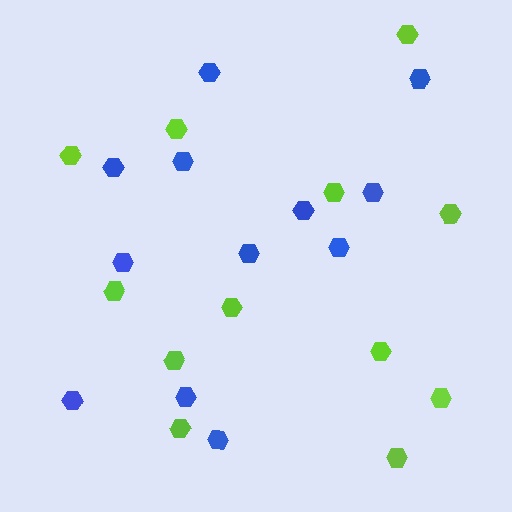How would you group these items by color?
There are 2 groups: one group of blue hexagons (12) and one group of lime hexagons (12).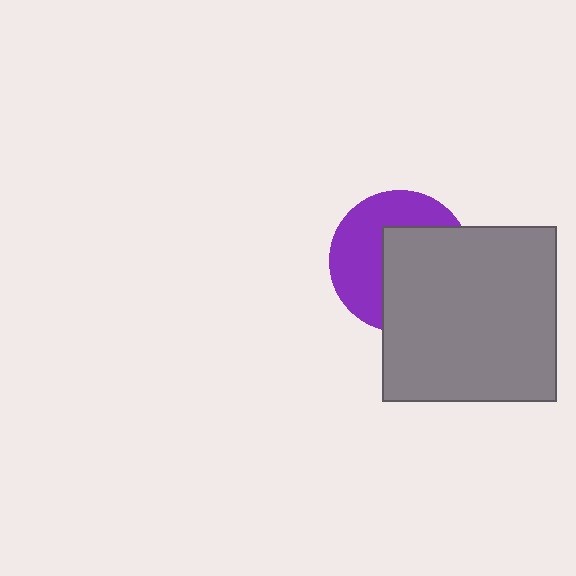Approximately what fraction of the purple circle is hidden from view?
Roughly 53% of the purple circle is hidden behind the gray square.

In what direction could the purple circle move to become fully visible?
The purple circle could move left. That would shift it out from behind the gray square entirely.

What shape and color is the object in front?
The object in front is a gray square.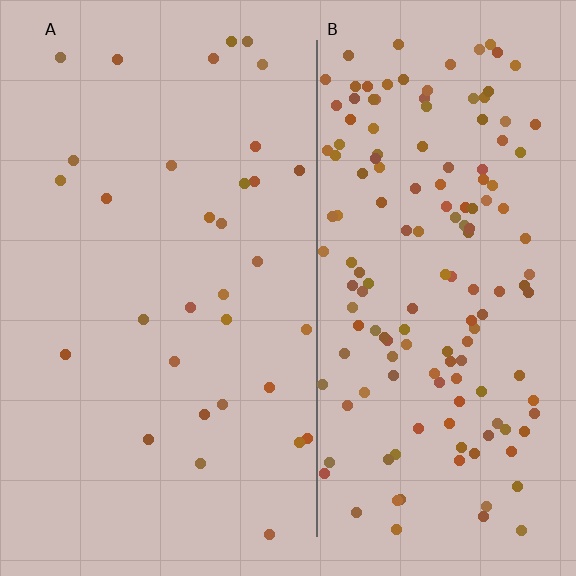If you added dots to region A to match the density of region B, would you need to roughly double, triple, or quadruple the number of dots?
Approximately quadruple.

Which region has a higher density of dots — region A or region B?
B (the right).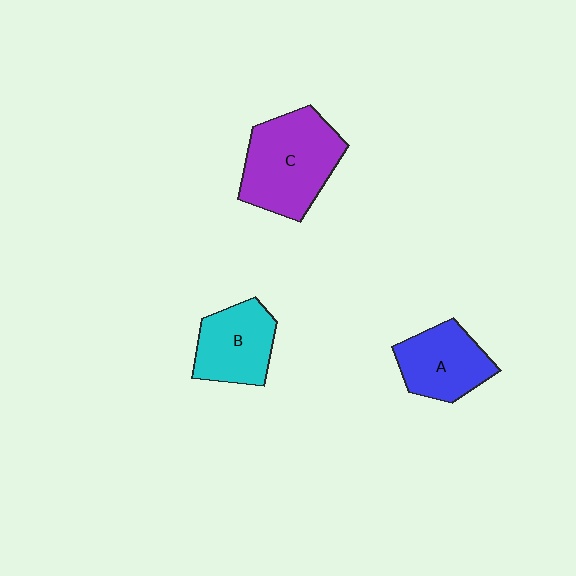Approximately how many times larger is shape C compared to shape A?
Approximately 1.5 times.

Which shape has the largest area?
Shape C (purple).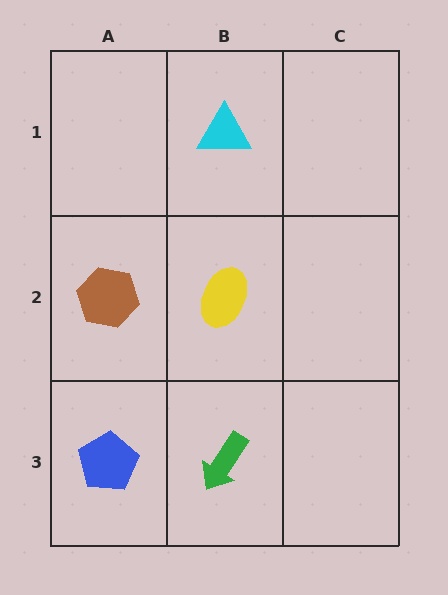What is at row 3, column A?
A blue pentagon.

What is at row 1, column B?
A cyan triangle.